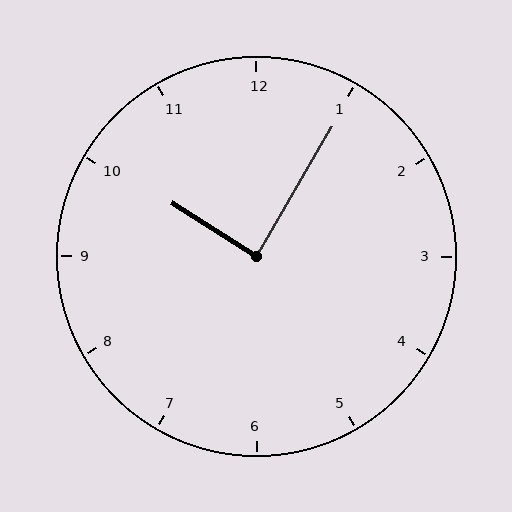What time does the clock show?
10:05.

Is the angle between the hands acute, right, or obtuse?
It is right.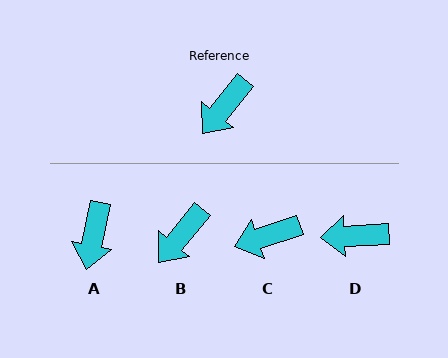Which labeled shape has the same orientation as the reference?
B.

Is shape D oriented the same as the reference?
No, it is off by about 47 degrees.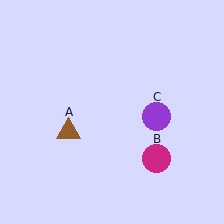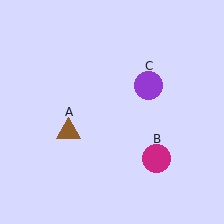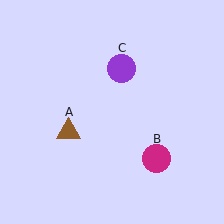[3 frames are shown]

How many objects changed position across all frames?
1 object changed position: purple circle (object C).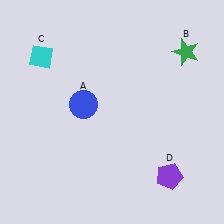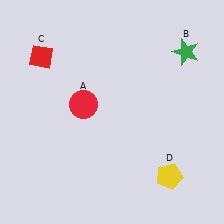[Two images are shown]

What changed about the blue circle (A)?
In Image 1, A is blue. In Image 2, it changed to red.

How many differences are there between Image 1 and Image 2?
There are 3 differences between the two images.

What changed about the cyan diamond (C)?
In Image 1, C is cyan. In Image 2, it changed to red.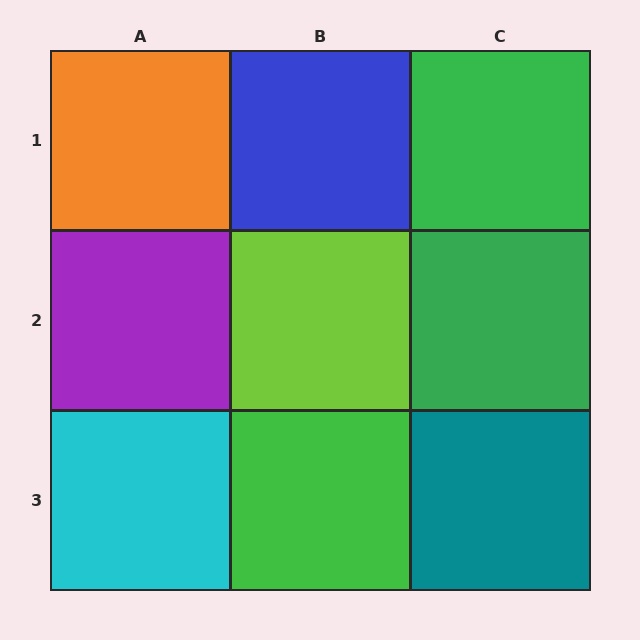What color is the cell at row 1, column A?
Orange.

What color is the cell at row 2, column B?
Lime.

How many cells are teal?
1 cell is teal.